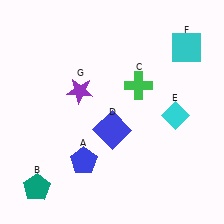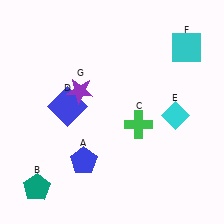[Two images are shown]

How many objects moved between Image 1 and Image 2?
2 objects moved between the two images.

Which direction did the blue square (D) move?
The blue square (D) moved left.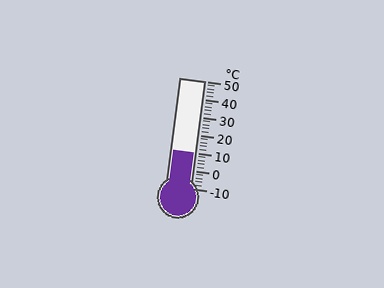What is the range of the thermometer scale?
The thermometer scale ranges from -10°C to 50°C.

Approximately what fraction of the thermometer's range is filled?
The thermometer is filled to approximately 35% of its range.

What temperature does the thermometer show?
The thermometer shows approximately 10°C.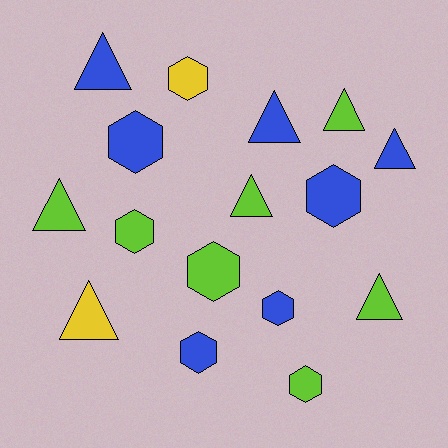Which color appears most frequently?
Blue, with 7 objects.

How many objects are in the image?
There are 16 objects.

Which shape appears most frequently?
Hexagon, with 8 objects.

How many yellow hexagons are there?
There is 1 yellow hexagon.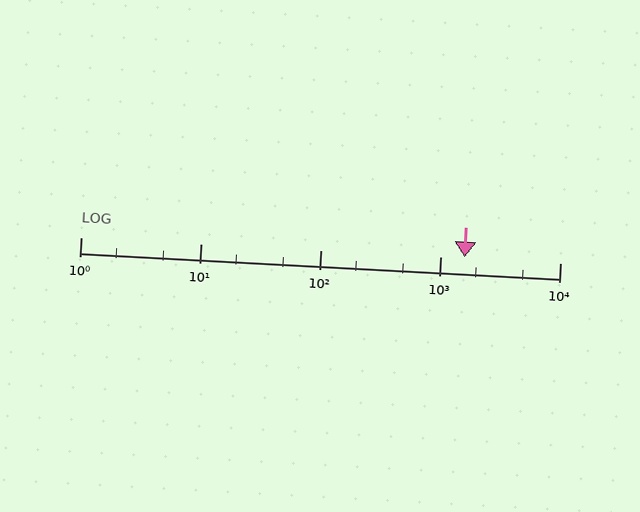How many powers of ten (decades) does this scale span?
The scale spans 4 decades, from 1 to 10000.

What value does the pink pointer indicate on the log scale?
The pointer indicates approximately 1600.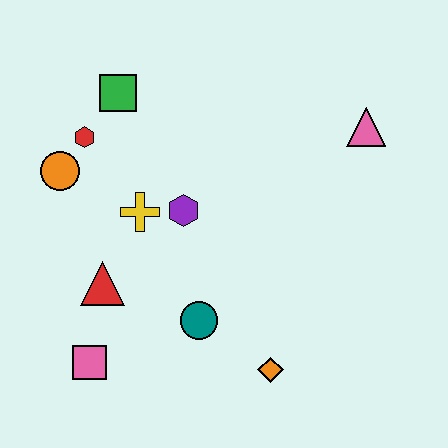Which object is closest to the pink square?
The red triangle is closest to the pink square.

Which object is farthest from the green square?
The orange diamond is farthest from the green square.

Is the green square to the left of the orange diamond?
Yes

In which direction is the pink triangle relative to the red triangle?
The pink triangle is to the right of the red triangle.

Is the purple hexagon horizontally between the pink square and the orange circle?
No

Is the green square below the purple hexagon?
No